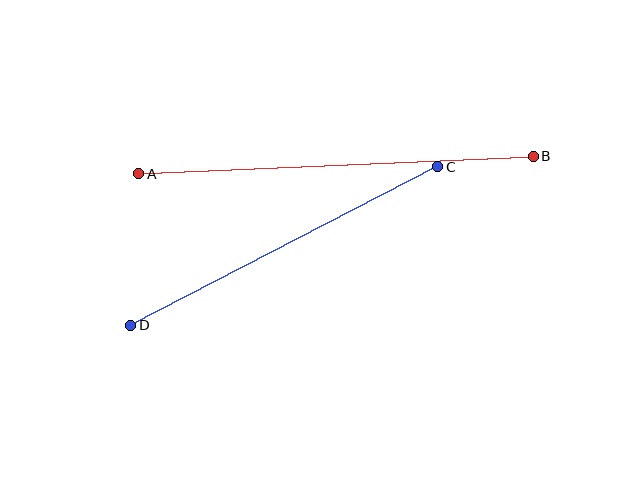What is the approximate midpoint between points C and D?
The midpoint is at approximately (284, 246) pixels.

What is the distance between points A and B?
The distance is approximately 395 pixels.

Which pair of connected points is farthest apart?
Points A and B are farthest apart.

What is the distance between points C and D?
The distance is approximately 346 pixels.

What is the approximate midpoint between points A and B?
The midpoint is at approximately (336, 165) pixels.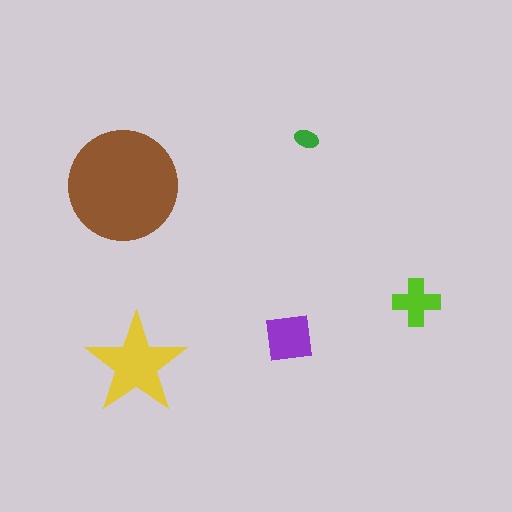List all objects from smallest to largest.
The green ellipse, the lime cross, the purple square, the yellow star, the brown circle.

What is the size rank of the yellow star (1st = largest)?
2nd.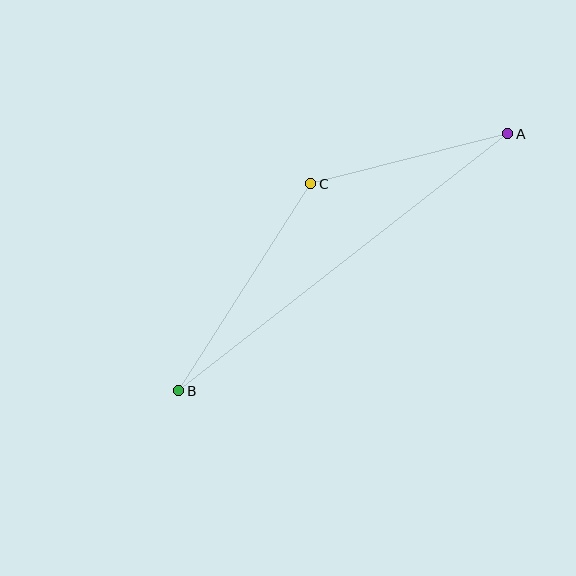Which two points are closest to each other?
Points A and C are closest to each other.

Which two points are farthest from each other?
Points A and B are farthest from each other.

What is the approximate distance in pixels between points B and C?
The distance between B and C is approximately 246 pixels.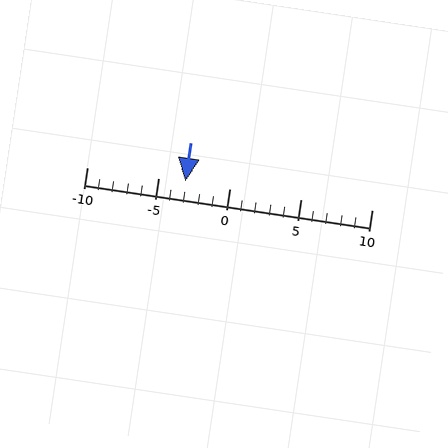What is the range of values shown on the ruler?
The ruler shows values from -10 to 10.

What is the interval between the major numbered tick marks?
The major tick marks are spaced 5 units apart.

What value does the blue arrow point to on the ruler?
The blue arrow points to approximately -3.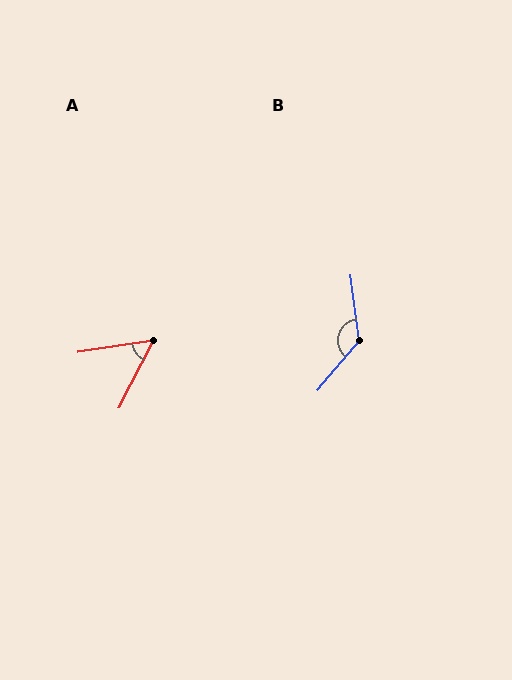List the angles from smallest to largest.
A (54°), B (132°).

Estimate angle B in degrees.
Approximately 132 degrees.